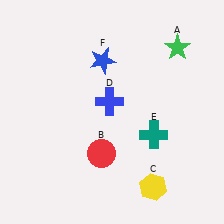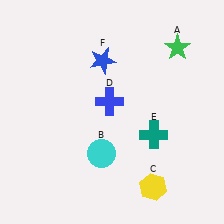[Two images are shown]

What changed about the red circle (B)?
In Image 1, B is red. In Image 2, it changed to cyan.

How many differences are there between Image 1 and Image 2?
There is 1 difference between the two images.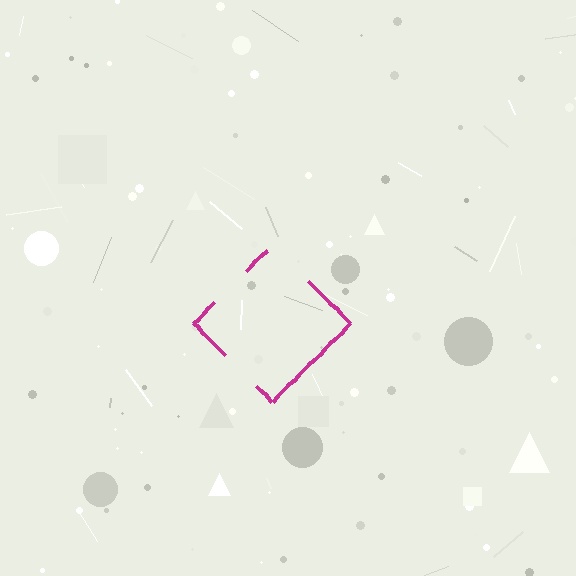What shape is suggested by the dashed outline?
The dashed outline suggests a diamond.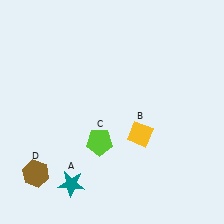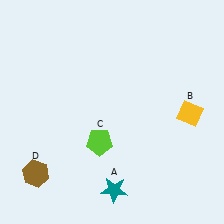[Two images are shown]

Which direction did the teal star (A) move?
The teal star (A) moved right.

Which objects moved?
The objects that moved are: the teal star (A), the yellow diamond (B).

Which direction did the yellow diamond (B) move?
The yellow diamond (B) moved right.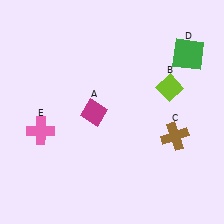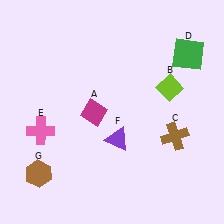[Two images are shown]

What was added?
A purple triangle (F), a brown hexagon (G) were added in Image 2.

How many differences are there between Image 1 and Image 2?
There are 2 differences between the two images.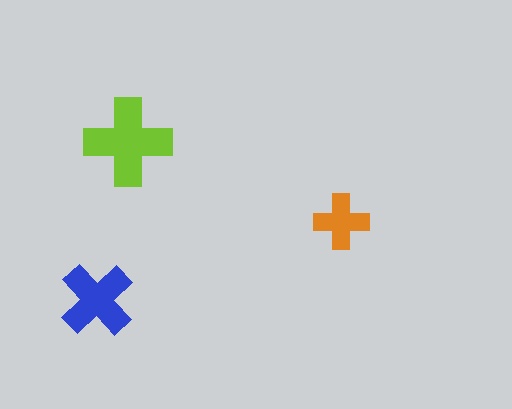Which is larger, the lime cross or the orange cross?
The lime one.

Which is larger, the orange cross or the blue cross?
The blue one.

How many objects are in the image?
There are 3 objects in the image.